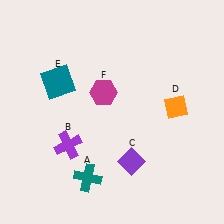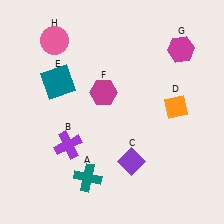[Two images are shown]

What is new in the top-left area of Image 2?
A pink circle (H) was added in the top-left area of Image 2.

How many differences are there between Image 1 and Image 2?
There are 2 differences between the two images.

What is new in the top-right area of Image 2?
A magenta hexagon (G) was added in the top-right area of Image 2.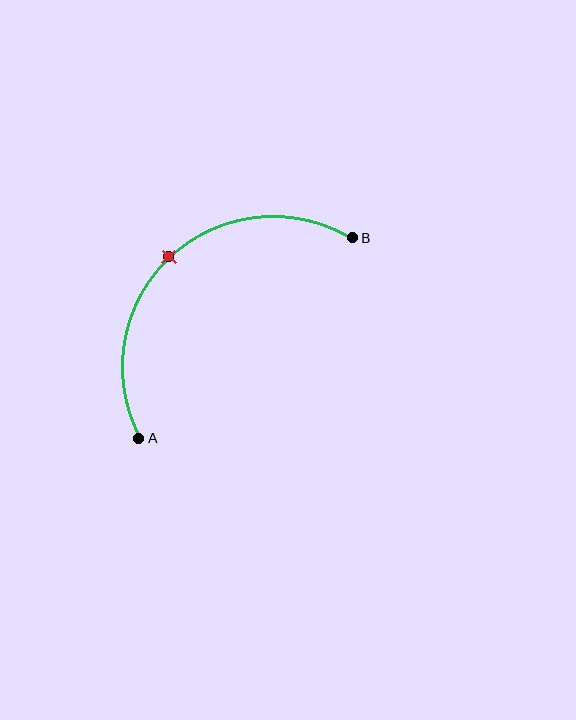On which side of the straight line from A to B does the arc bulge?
The arc bulges above and to the left of the straight line connecting A and B.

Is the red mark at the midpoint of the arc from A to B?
Yes. The red mark lies on the arc at equal arc-length from both A and B — it is the arc midpoint.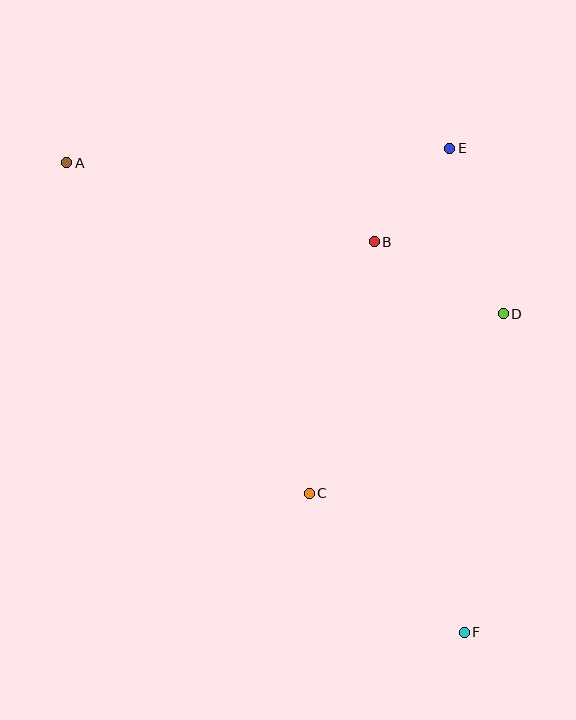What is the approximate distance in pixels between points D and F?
The distance between D and F is approximately 321 pixels.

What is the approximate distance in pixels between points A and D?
The distance between A and D is approximately 462 pixels.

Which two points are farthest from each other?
Points A and F are farthest from each other.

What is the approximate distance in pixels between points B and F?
The distance between B and F is approximately 401 pixels.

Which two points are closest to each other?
Points B and E are closest to each other.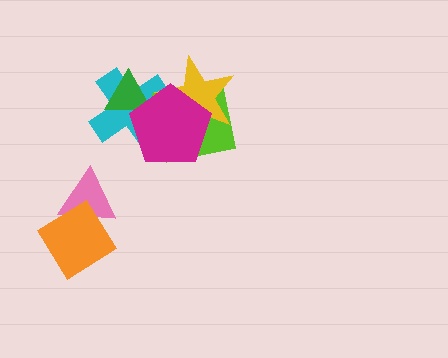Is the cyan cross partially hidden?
Yes, it is partially covered by another shape.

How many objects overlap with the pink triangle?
1 object overlaps with the pink triangle.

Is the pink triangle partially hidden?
Yes, it is partially covered by another shape.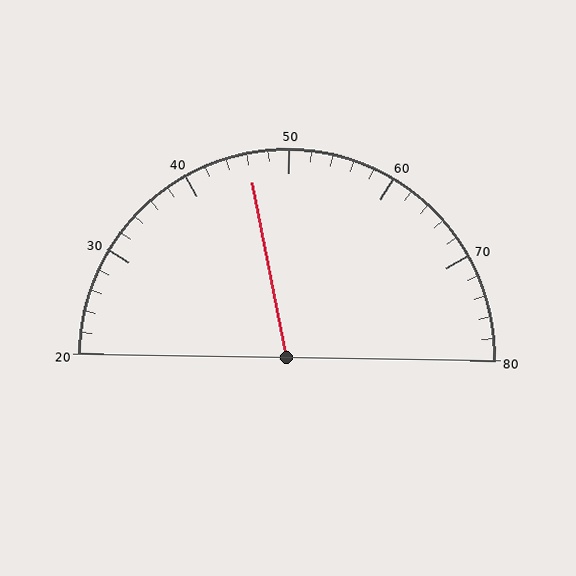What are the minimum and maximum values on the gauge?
The gauge ranges from 20 to 80.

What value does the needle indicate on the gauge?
The needle indicates approximately 46.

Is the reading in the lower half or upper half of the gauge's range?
The reading is in the lower half of the range (20 to 80).